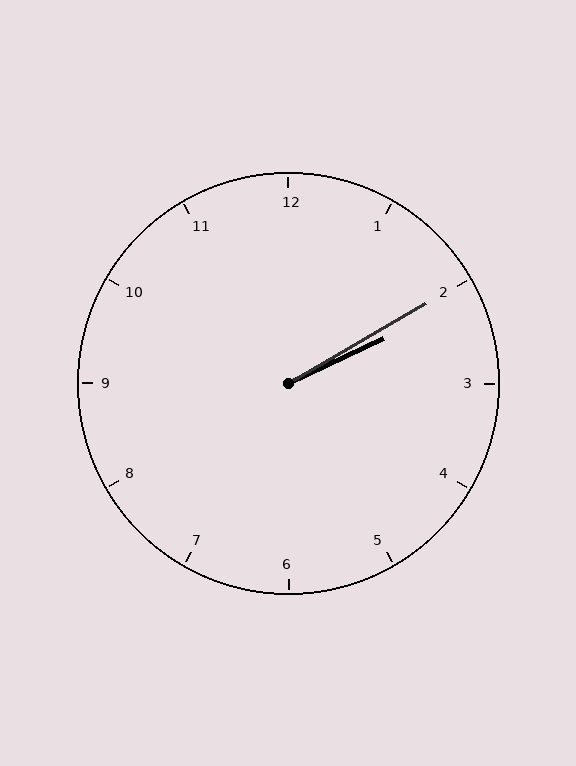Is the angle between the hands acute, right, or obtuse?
It is acute.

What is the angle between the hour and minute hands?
Approximately 5 degrees.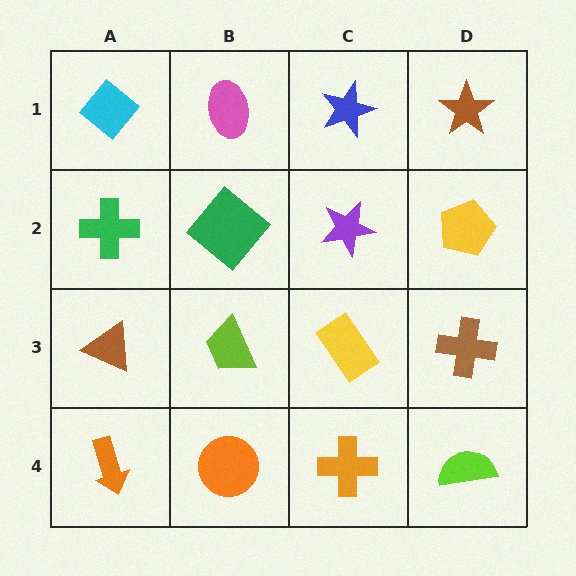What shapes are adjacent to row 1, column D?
A yellow pentagon (row 2, column D), a blue star (row 1, column C).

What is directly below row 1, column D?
A yellow pentagon.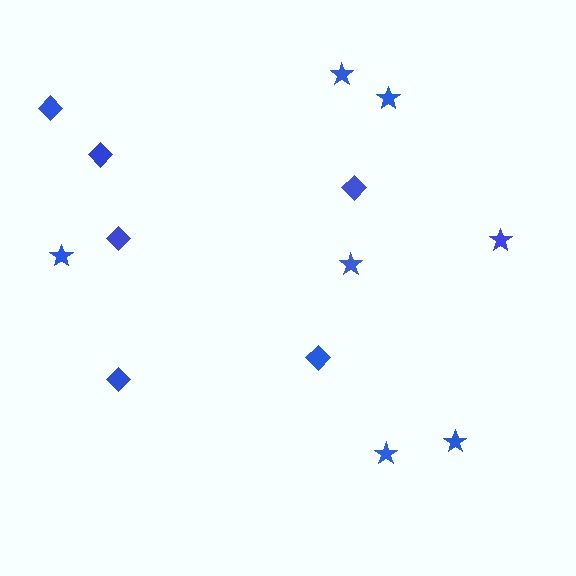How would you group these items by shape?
There are 2 groups: one group of diamonds (6) and one group of stars (7).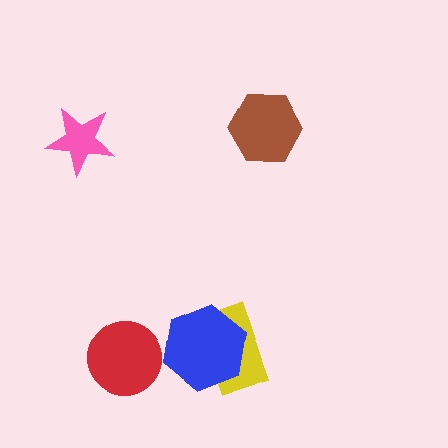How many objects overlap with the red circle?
0 objects overlap with the red circle.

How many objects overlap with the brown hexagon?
0 objects overlap with the brown hexagon.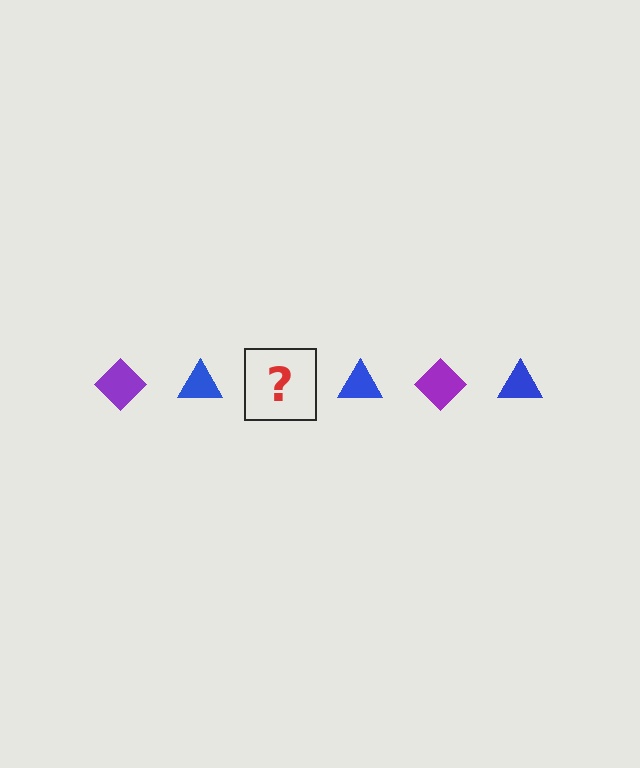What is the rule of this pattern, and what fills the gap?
The rule is that the pattern alternates between purple diamond and blue triangle. The gap should be filled with a purple diamond.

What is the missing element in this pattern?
The missing element is a purple diamond.